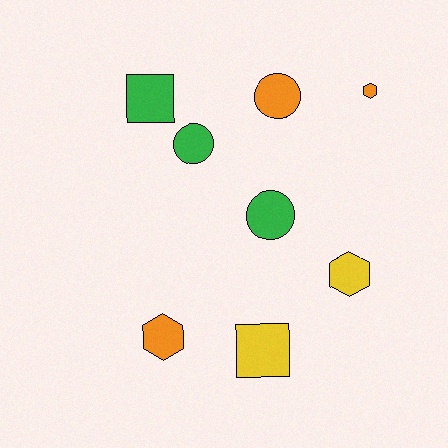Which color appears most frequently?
Green, with 3 objects.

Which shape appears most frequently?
Hexagon, with 3 objects.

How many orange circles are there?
There is 1 orange circle.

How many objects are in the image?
There are 8 objects.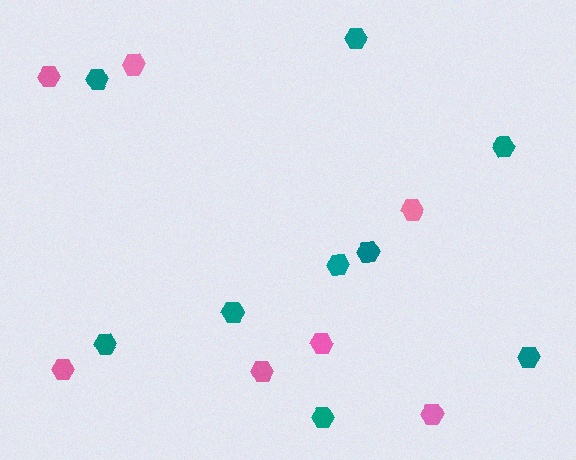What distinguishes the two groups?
There are 2 groups: one group of teal hexagons (9) and one group of pink hexagons (7).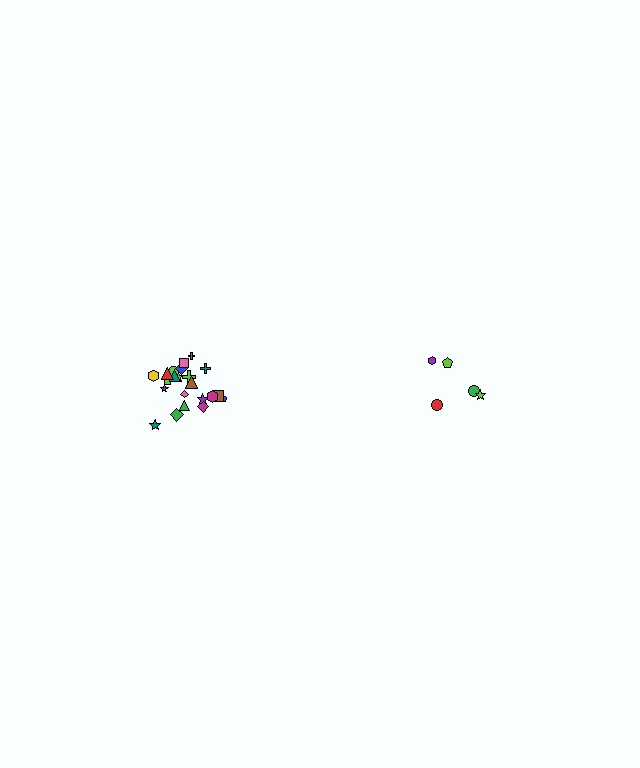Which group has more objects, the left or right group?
The left group.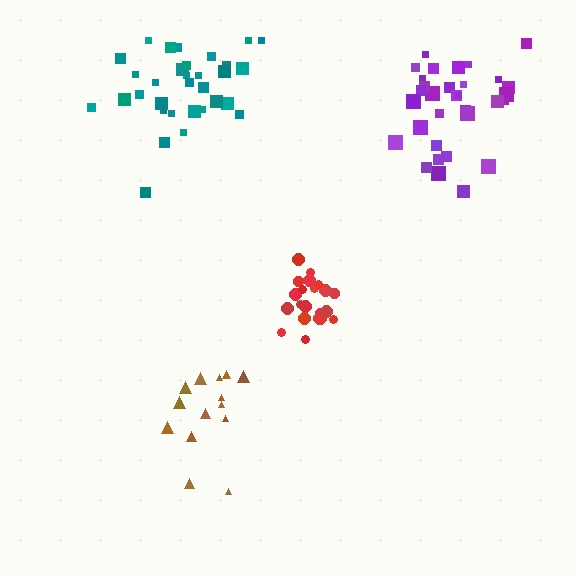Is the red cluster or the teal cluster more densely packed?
Red.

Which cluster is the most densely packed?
Red.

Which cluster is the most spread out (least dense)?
Brown.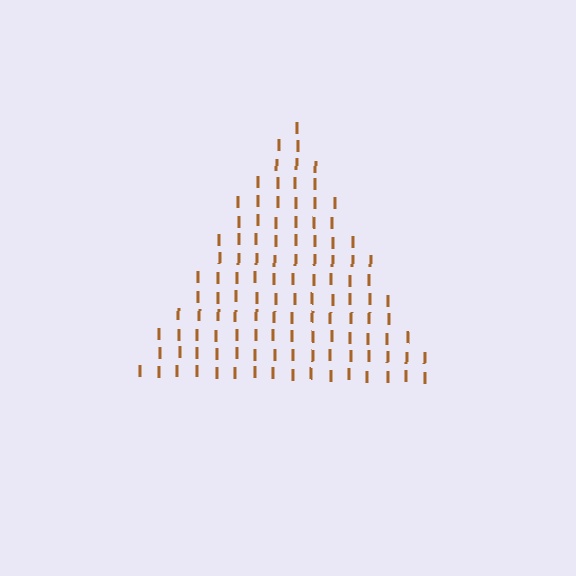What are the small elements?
The small elements are letter I's.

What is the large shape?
The large shape is a triangle.